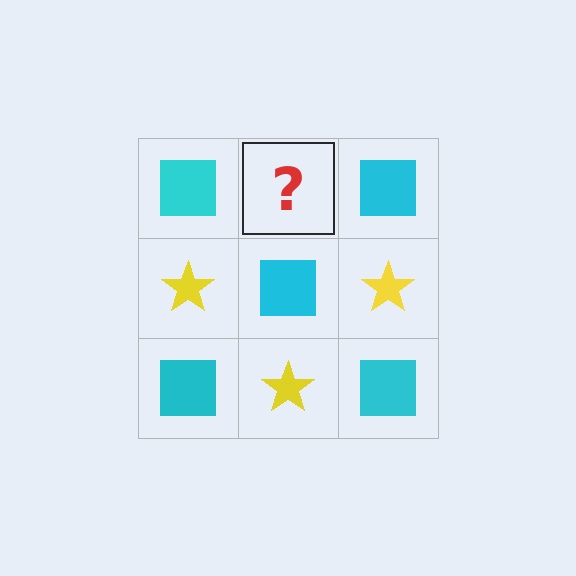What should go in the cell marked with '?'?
The missing cell should contain a yellow star.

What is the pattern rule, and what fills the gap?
The rule is that it alternates cyan square and yellow star in a checkerboard pattern. The gap should be filled with a yellow star.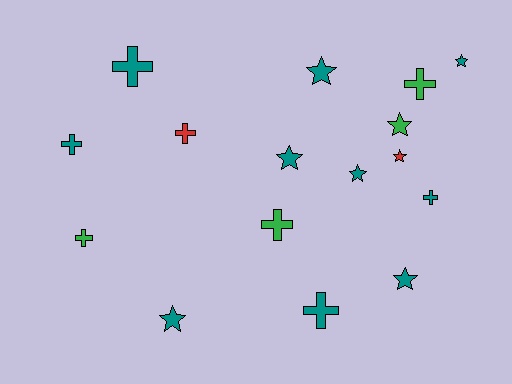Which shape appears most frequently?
Cross, with 8 objects.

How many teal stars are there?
There are 6 teal stars.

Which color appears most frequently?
Teal, with 10 objects.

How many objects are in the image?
There are 16 objects.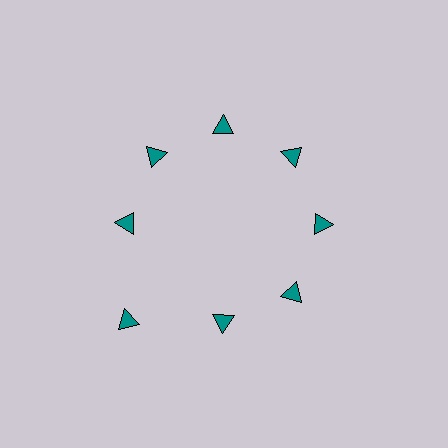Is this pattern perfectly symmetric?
No. The 8 teal triangles are arranged in a ring, but one element near the 8 o'clock position is pushed outward from the center, breaking the 8-fold rotational symmetry.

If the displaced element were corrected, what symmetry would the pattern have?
It would have 8-fold rotational symmetry — the pattern would map onto itself every 45 degrees.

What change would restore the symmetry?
The symmetry would be restored by moving it inward, back onto the ring so that all 8 triangles sit at equal angles and equal distance from the center.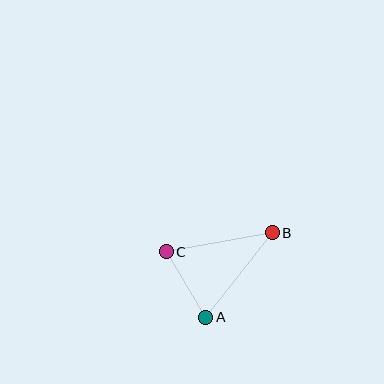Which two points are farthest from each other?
Points B and C are farthest from each other.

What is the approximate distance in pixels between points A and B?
The distance between A and B is approximately 108 pixels.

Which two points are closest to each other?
Points A and C are closest to each other.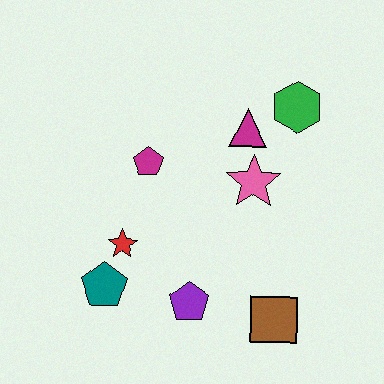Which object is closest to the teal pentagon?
The red star is closest to the teal pentagon.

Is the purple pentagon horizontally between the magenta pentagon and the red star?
No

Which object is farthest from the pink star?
The teal pentagon is farthest from the pink star.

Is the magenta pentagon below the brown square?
No